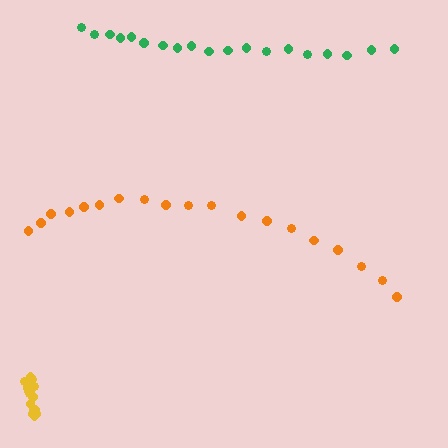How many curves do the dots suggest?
There are 3 distinct paths.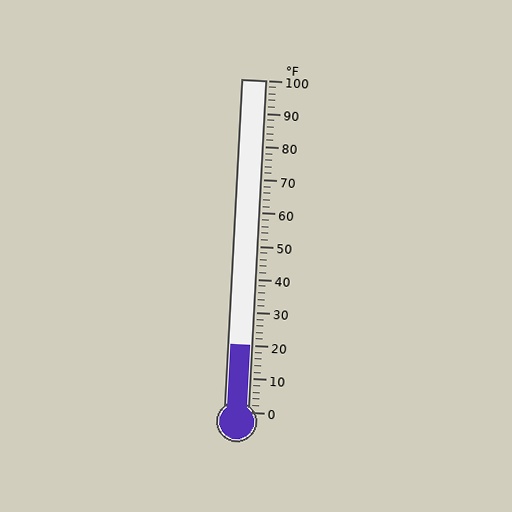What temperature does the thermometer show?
The thermometer shows approximately 20°F.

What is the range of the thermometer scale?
The thermometer scale ranges from 0°F to 100°F.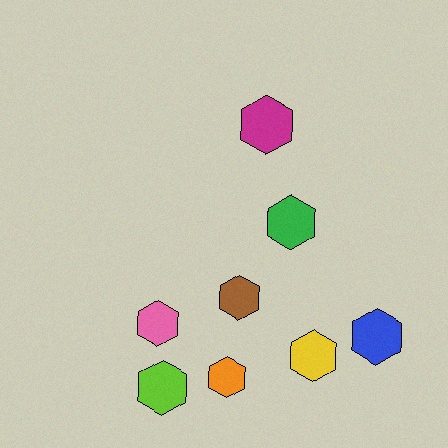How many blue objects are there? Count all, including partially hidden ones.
There is 1 blue object.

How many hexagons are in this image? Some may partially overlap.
There are 8 hexagons.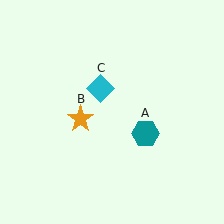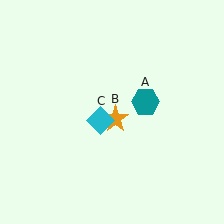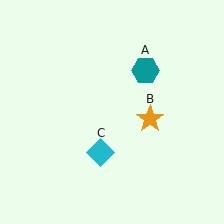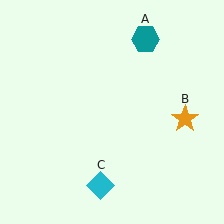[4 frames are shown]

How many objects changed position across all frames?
3 objects changed position: teal hexagon (object A), orange star (object B), cyan diamond (object C).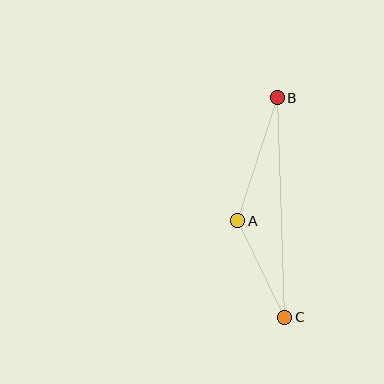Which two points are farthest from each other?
Points B and C are farthest from each other.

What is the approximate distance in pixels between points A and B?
The distance between A and B is approximately 129 pixels.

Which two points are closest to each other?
Points A and C are closest to each other.